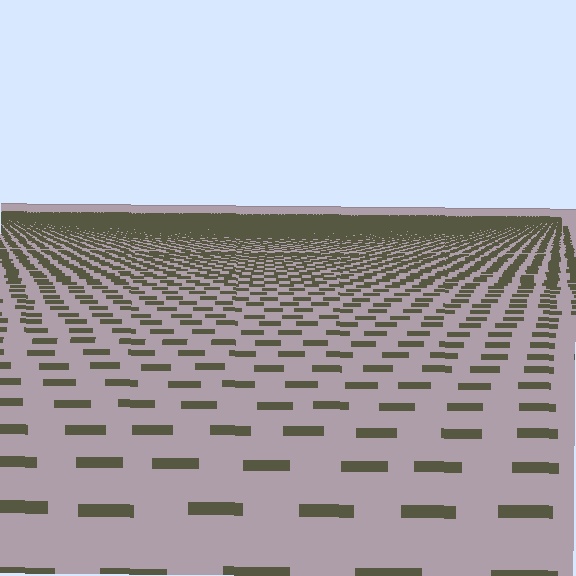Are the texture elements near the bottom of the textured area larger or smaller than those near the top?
Larger. Near the bottom, elements are closer to the viewer and appear at a bigger on-screen size.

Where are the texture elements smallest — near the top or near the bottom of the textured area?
Near the top.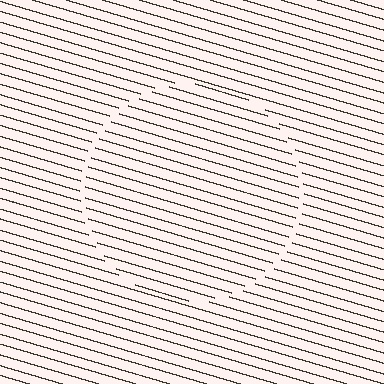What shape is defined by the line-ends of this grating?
An illusory circle. The interior of the shape contains the same grating, shifted by half a period — the contour is defined by the phase discontinuity where line-ends from the inner and outer gratings abut.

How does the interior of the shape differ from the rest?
The interior of the shape contains the same grating, shifted by half a period — the contour is defined by the phase discontinuity where line-ends from the inner and outer gratings abut.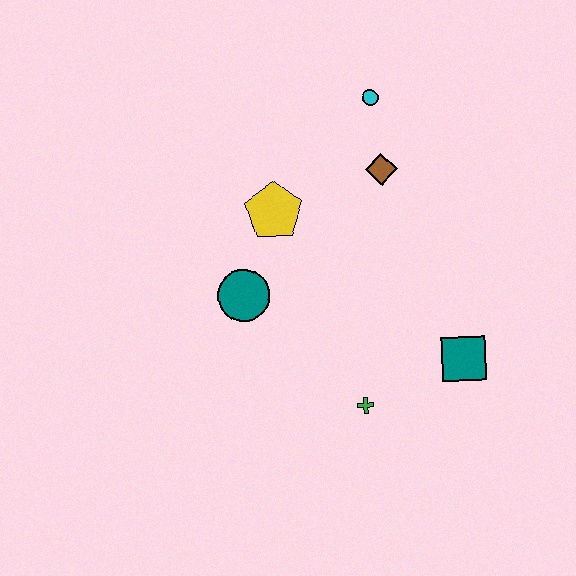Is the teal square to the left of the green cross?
No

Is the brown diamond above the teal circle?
Yes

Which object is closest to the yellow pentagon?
The teal circle is closest to the yellow pentagon.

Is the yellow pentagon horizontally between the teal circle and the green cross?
Yes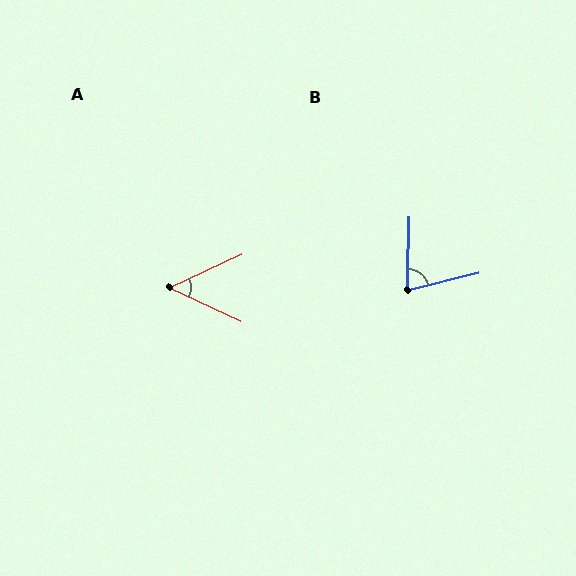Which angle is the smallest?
A, at approximately 50 degrees.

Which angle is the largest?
B, at approximately 76 degrees.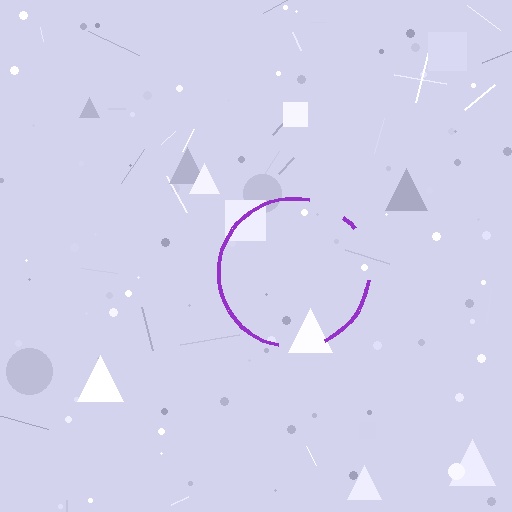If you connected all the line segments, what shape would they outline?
They would outline a circle.